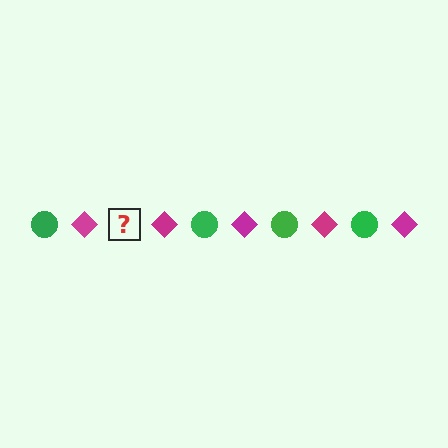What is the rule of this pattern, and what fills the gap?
The rule is that the pattern alternates between green circle and magenta diamond. The gap should be filled with a green circle.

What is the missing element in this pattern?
The missing element is a green circle.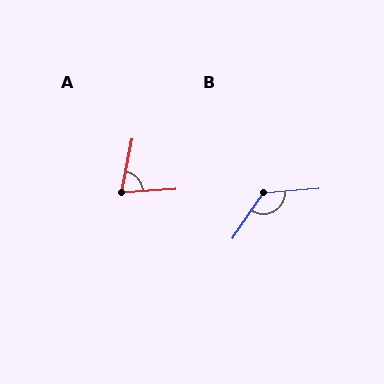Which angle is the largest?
B, at approximately 128 degrees.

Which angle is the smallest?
A, at approximately 75 degrees.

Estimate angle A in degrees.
Approximately 75 degrees.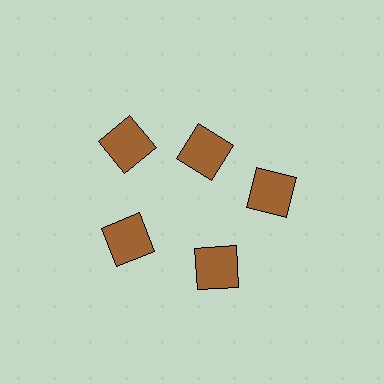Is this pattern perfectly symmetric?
No. The 5 brown squares are arranged in a ring, but one element near the 1 o'clock position is pulled inward toward the center, breaking the 5-fold rotational symmetry.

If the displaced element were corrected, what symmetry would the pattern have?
It would have 5-fold rotational symmetry — the pattern would map onto itself every 72 degrees.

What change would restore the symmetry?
The symmetry would be restored by moving it outward, back onto the ring so that all 5 squares sit at equal angles and equal distance from the center.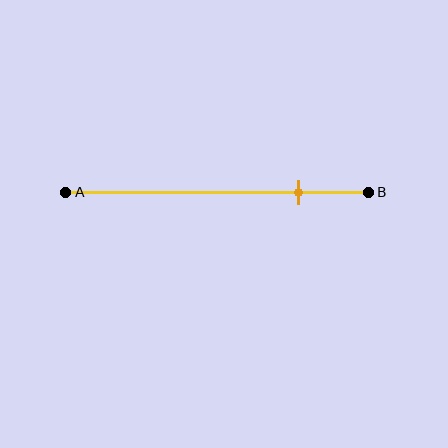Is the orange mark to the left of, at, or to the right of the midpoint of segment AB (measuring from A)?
The orange mark is to the right of the midpoint of segment AB.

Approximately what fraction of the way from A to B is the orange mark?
The orange mark is approximately 75% of the way from A to B.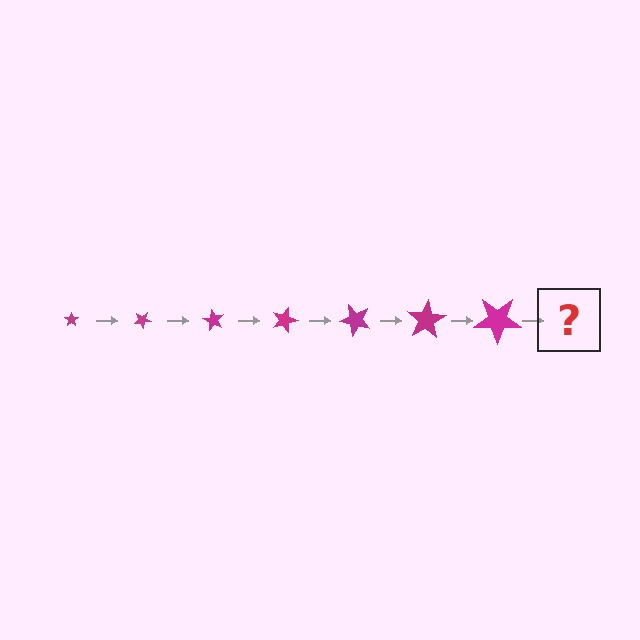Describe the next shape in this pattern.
It should be a star, larger than the previous one and rotated 210 degrees from the start.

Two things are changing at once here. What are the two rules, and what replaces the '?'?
The two rules are that the star grows larger each step and it rotates 30 degrees each step. The '?' should be a star, larger than the previous one and rotated 210 degrees from the start.